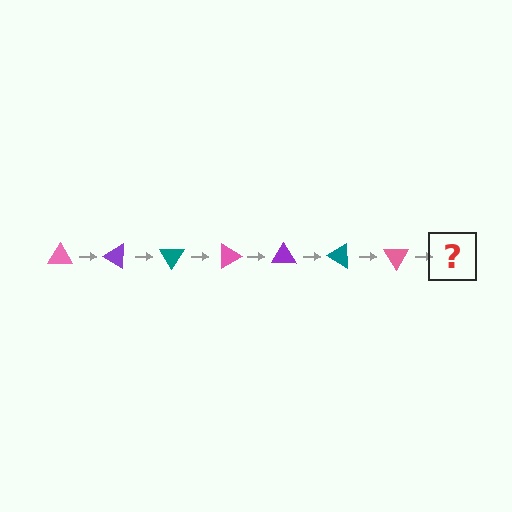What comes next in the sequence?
The next element should be a purple triangle, rotated 210 degrees from the start.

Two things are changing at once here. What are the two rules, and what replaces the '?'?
The two rules are that it rotates 30 degrees each step and the color cycles through pink, purple, and teal. The '?' should be a purple triangle, rotated 210 degrees from the start.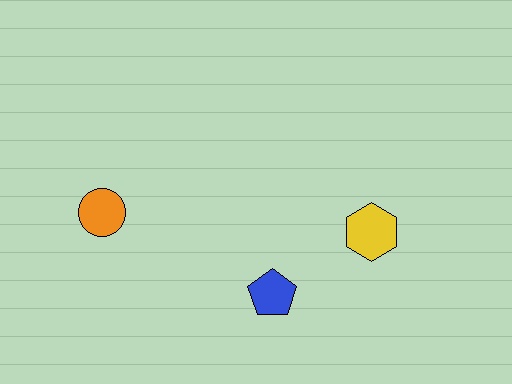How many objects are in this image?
There are 3 objects.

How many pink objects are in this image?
There are no pink objects.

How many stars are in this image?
There are no stars.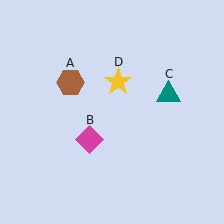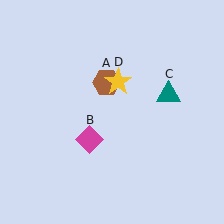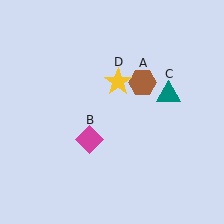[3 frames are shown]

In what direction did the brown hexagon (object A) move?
The brown hexagon (object A) moved right.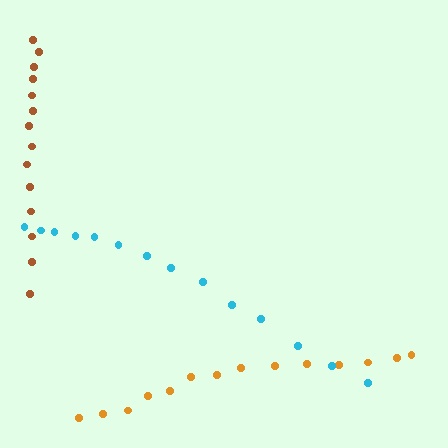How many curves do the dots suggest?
There are 3 distinct paths.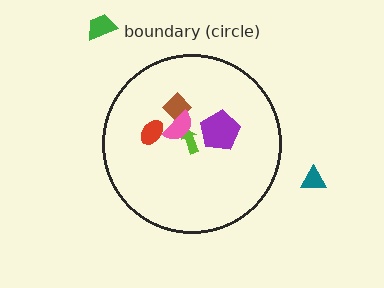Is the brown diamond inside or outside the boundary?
Inside.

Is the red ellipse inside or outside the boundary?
Inside.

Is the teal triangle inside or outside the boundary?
Outside.